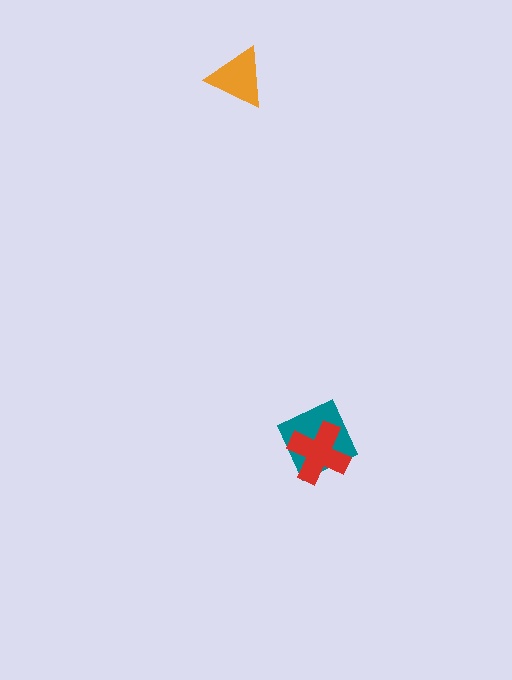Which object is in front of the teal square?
The red cross is in front of the teal square.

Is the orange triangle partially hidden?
No, no other shape covers it.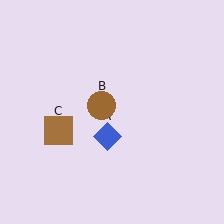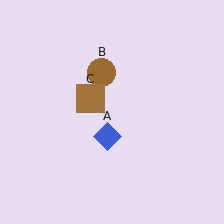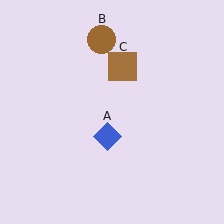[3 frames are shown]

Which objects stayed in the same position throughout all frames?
Blue diamond (object A) remained stationary.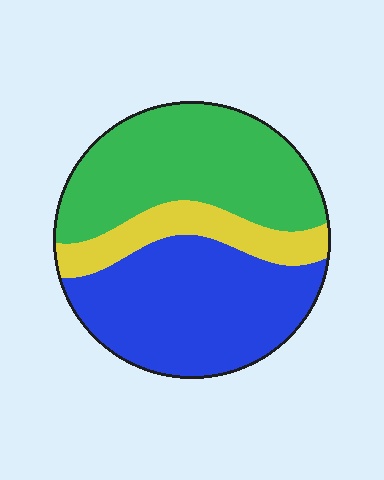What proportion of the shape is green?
Green takes up about two fifths (2/5) of the shape.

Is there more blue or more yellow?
Blue.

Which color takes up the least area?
Yellow, at roughly 15%.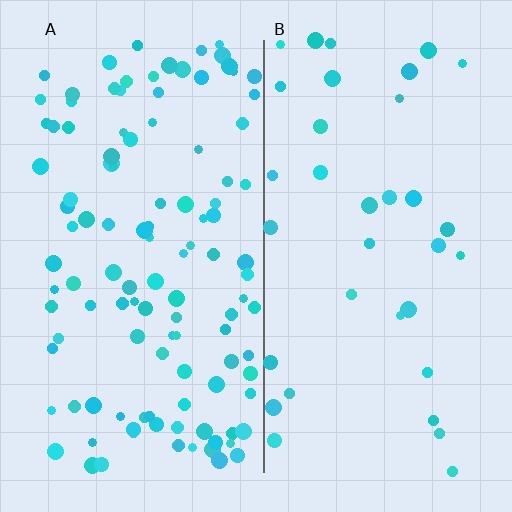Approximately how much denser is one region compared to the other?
Approximately 3.2× — region A over region B.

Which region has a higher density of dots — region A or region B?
A (the left).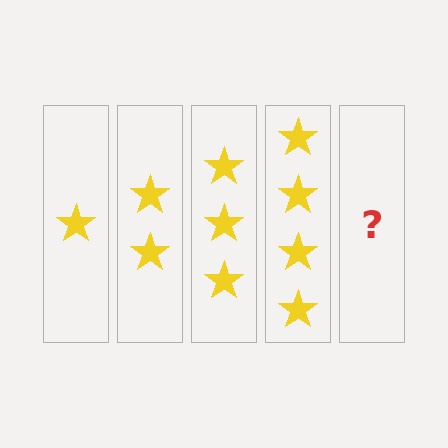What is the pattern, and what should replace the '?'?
The pattern is that each step adds one more star. The '?' should be 5 stars.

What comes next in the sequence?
The next element should be 5 stars.